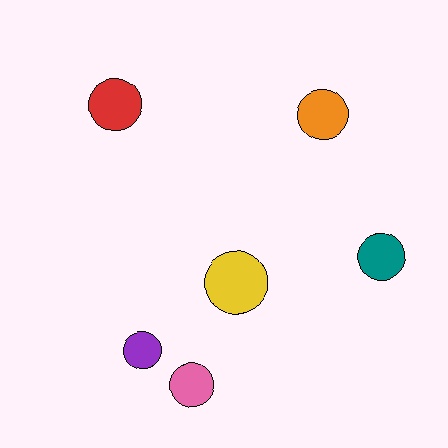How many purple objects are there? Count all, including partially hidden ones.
There is 1 purple object.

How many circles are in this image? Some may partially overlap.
There are 6 circles.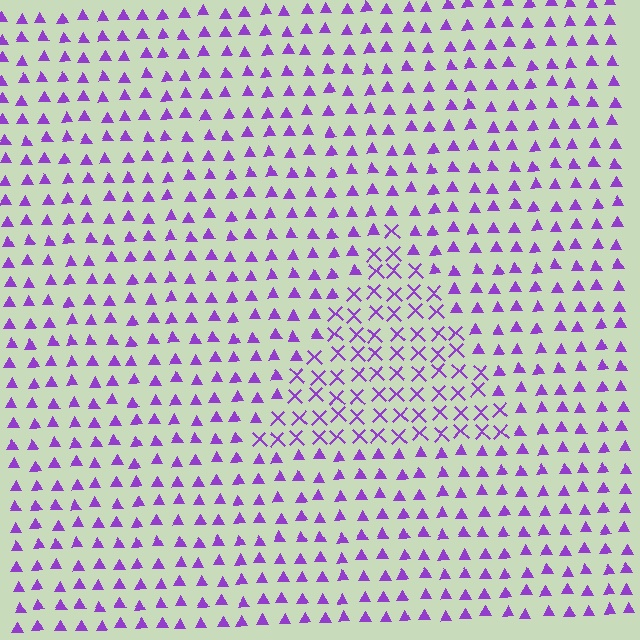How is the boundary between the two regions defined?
The boundary is defined by a change in element shape: X marks inside vs. triangles outside. All elements share the same color and spacing.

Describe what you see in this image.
The image is filled with small purple elements arranged in a uniform grid. A triangle-shaped region contains X marks, while the surrounding area contains triangles. The boundary is defined purely by the change in element shape.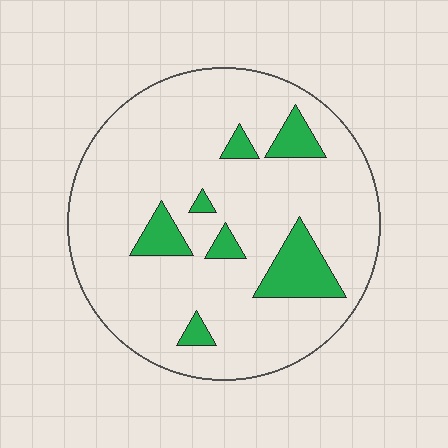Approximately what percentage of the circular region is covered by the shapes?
Approximately 15%.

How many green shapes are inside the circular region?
7.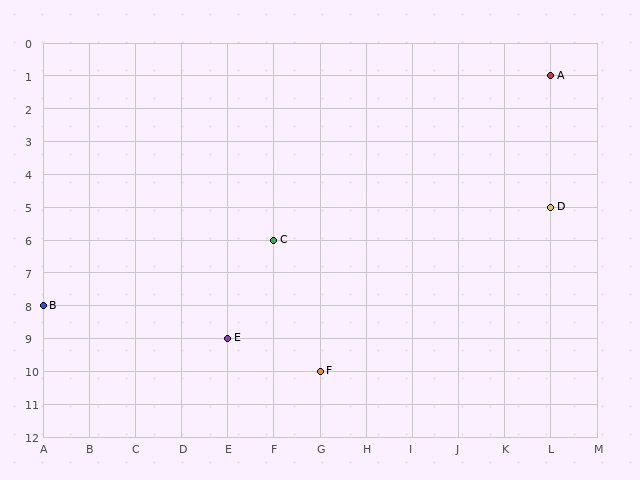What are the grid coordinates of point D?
Point D is at grid coordinates (L, 5).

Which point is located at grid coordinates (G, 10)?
Point F is at (G, 10).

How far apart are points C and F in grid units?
Points C and F are 1 column and 4 rows apart (about 4.1 grid units diagonally).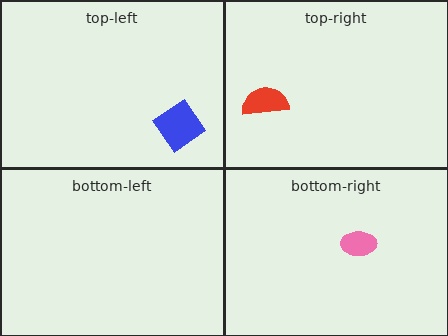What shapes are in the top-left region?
The blue diamond.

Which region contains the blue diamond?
The top-left region.